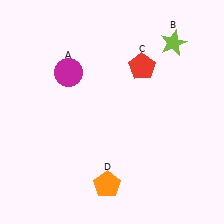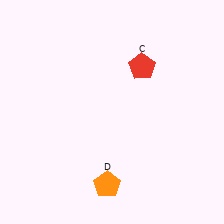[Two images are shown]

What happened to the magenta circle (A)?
The magenta circle (A) was removed in Image 2. It was in the top-left area of Image 1.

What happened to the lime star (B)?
The lime star (B) was removed in Image 2. It was in the top-right area of Image 1.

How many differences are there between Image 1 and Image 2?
There are 2 differences between the two images.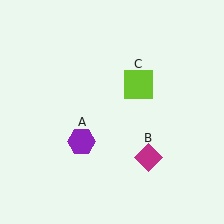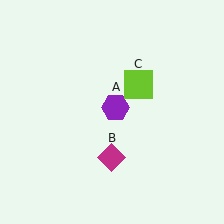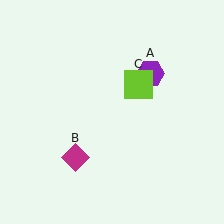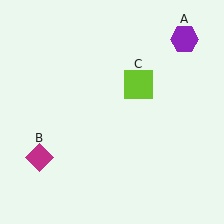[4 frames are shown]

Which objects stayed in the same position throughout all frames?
Lime square (object C) remained stationary.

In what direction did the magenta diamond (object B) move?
The magenta diamond (object B) moved left.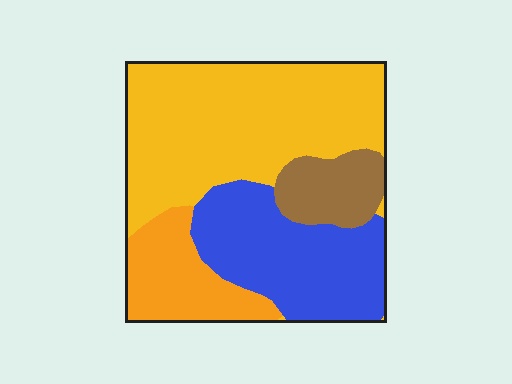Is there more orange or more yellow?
Yellow.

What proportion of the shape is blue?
Blue takes up about one quarter (1/4) of the shape.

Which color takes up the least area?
Brown, at roughly 10%.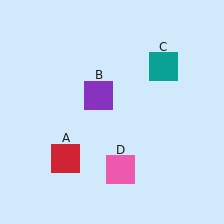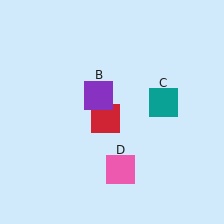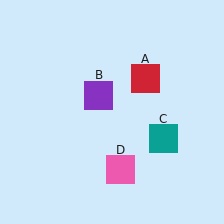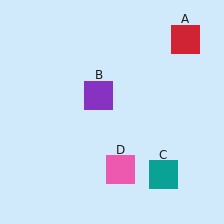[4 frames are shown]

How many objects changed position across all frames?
2 objects changed position: red square (object A), teal square (object C).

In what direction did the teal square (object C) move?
The teal square (object C) moved down.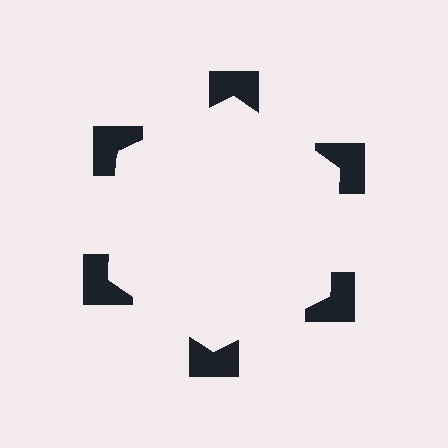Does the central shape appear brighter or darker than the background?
It typically appears slightly brighter than the background, even though no actual brightness change is drawn.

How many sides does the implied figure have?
6 sides.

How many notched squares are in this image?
There are 6 — one at each vertex of the illusory hexagon.